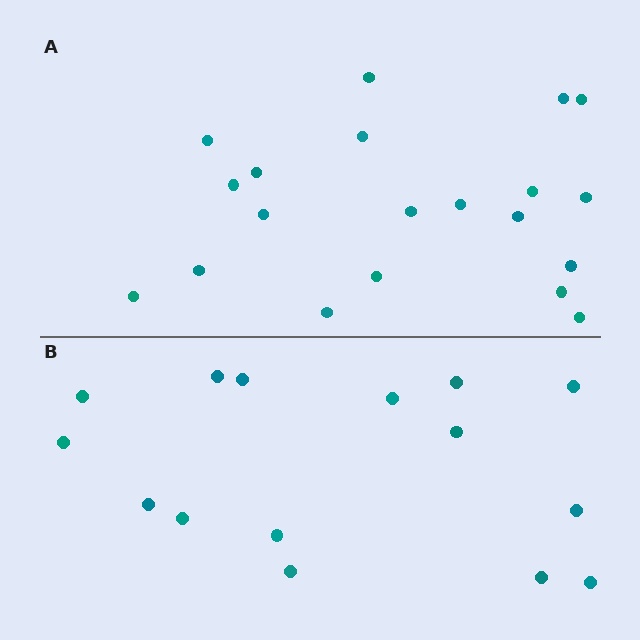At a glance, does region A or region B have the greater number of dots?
Region A (the top region) has more dots.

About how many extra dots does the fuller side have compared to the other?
Region A has about 5 more dots than region B.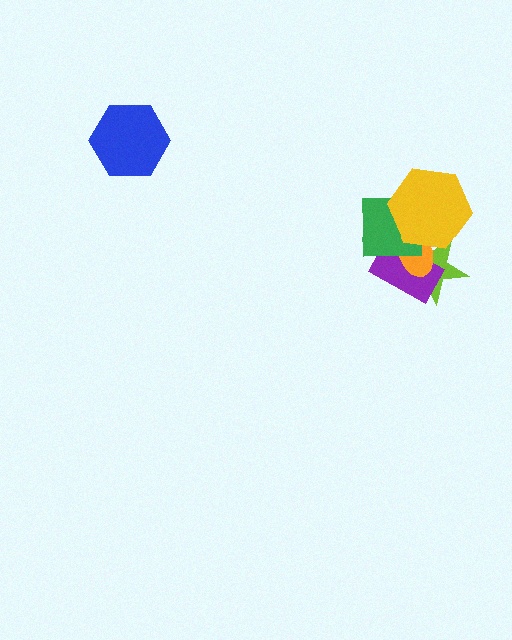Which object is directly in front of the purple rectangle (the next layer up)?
The orange ellipse is directly in front of the purple rectangle.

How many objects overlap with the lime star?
4 objects overlap with the lime star.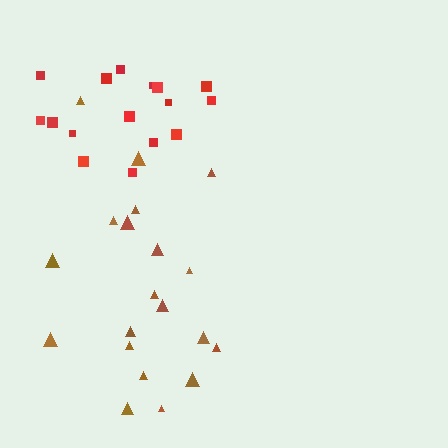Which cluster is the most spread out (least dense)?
Brown.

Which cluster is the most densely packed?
Red.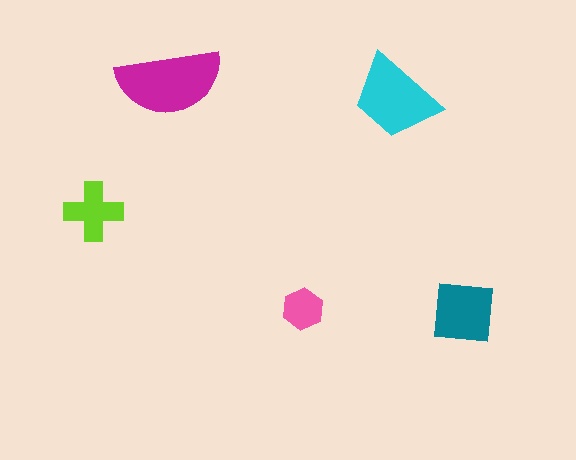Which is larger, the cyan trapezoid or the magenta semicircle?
The magenta semicircle.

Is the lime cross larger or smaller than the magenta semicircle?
Smaller.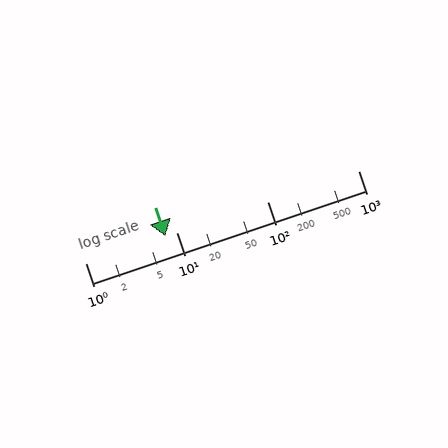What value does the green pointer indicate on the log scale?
The pointer indicates approximately 7.5.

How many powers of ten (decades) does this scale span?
The scale spans 3 decades, from 1 to 1000.